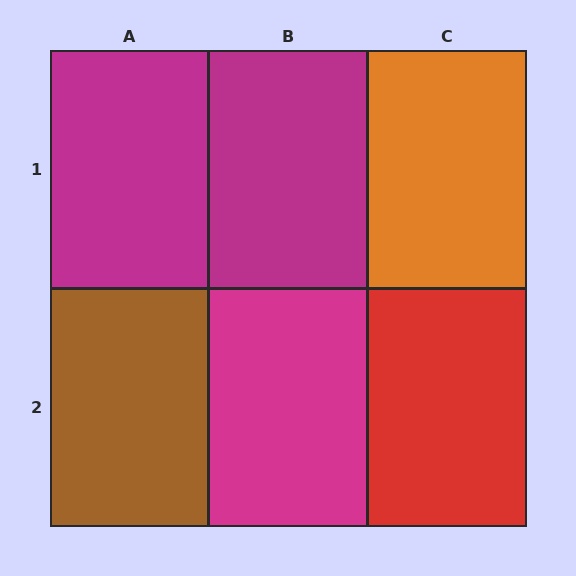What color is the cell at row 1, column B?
Magenta.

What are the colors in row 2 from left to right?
Brown, magenta, red.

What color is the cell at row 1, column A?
Magenta.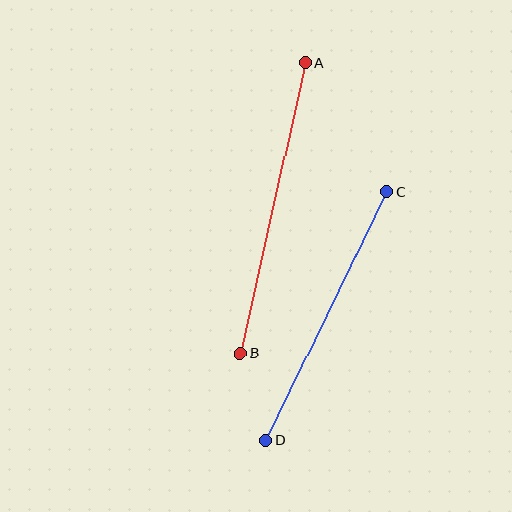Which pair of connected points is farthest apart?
Points A and B are farthest apart.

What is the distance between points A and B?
The distance is approximately 297 pixels.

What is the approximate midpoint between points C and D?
The midpoint is at approximately (326, 316) pixels.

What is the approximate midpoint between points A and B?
The midpoint is at approximately (273, 208) pixels.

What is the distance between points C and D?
The distance is approximately 277 pixels.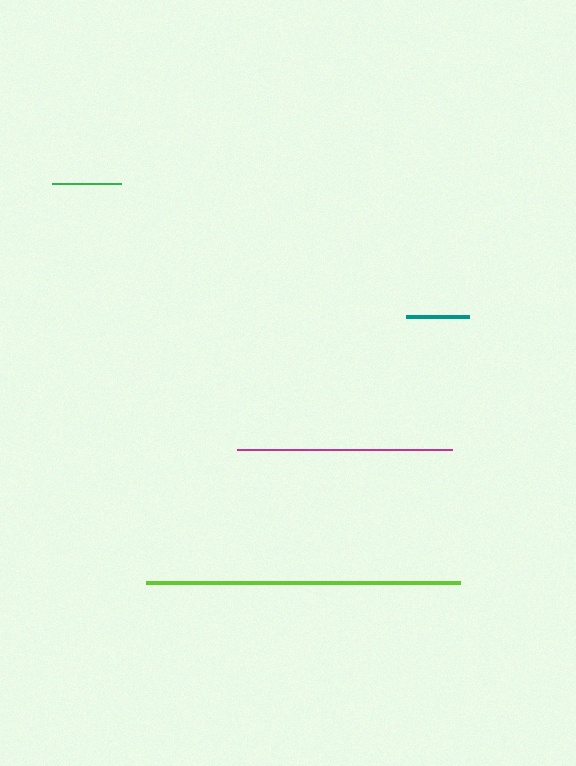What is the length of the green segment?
The green segment is approximately 69 pixels long.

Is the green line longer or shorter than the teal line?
The green line is longer than the teal line.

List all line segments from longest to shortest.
From longest to shortest: lime, magenta, green, teal.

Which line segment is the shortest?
The teal line is the shortest at approximately 63 pixels.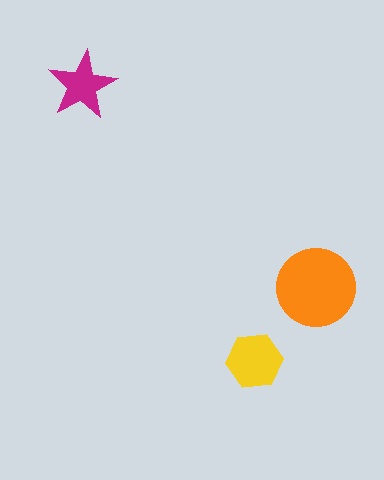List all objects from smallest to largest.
The magenta star, the yellow hexagon, the orange circle.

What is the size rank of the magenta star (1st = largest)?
3rd.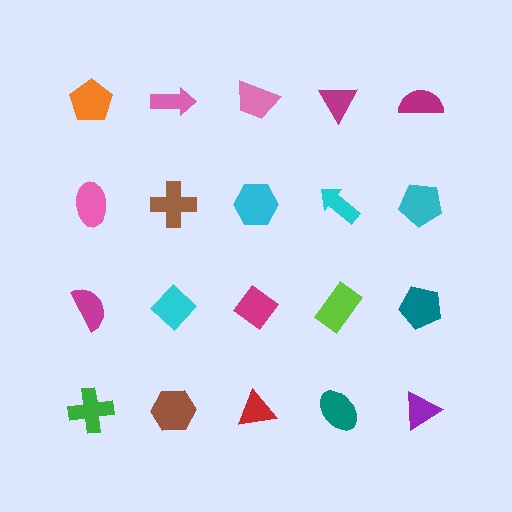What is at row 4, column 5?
A purple triangle.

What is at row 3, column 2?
A cyan diamond.